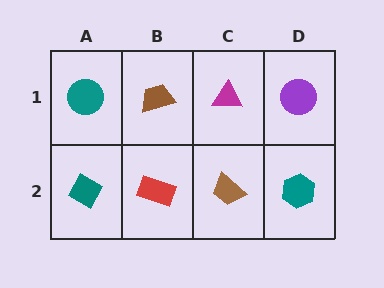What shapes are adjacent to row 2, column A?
A teal circle (row 1, column A), a red rectangle (row 2, column B).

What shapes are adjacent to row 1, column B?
A red rectangle (row 2, column B), a teal circle (row 1, column A), a magenta triangle (row 1, column C).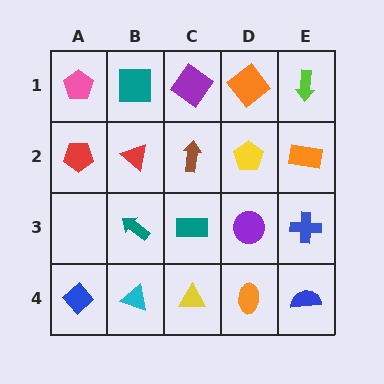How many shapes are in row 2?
5 shapes.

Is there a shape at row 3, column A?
No, that cell is empty.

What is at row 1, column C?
A purple diamond.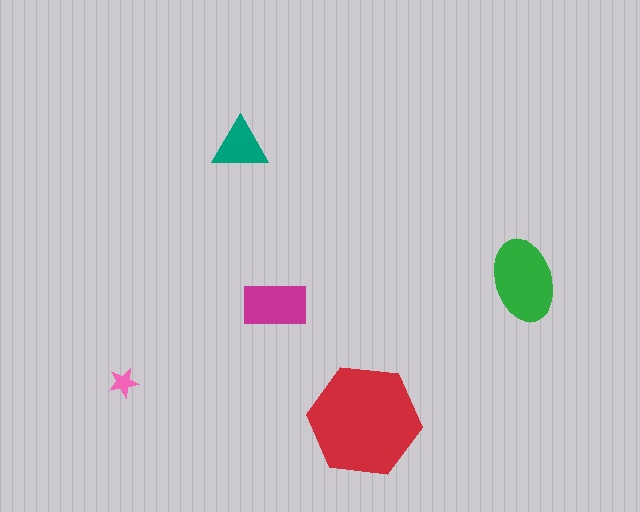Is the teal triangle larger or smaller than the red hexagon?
Smaller.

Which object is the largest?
The red hexagon.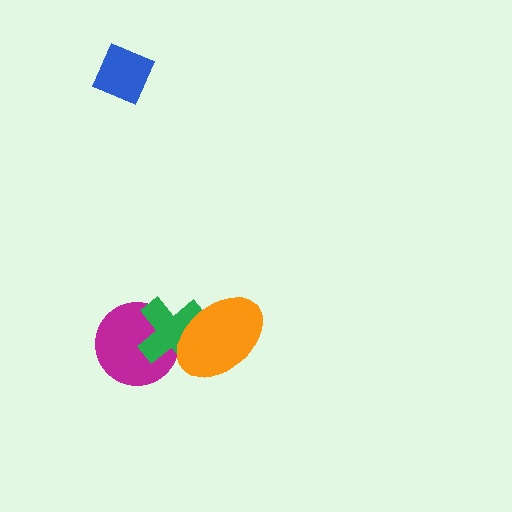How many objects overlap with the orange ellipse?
1 object overlaps with the orange ellipse.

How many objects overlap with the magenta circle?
1 object overlaps with the magenta circle.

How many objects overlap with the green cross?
2 objects overlap with the green cross.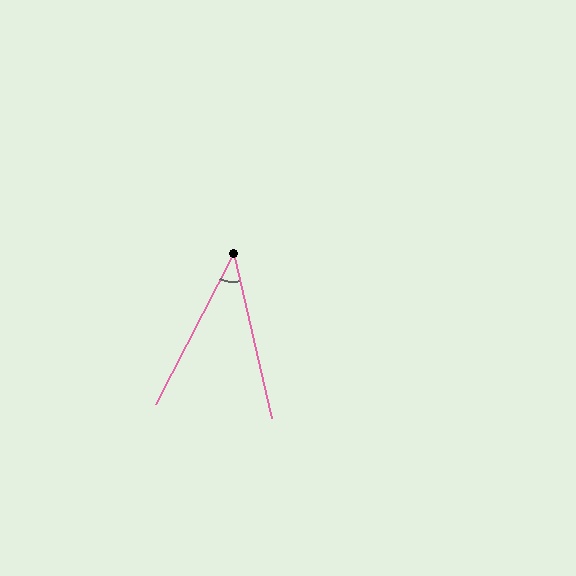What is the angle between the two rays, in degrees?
Approximately 40 degrees.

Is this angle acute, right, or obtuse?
It is acute.